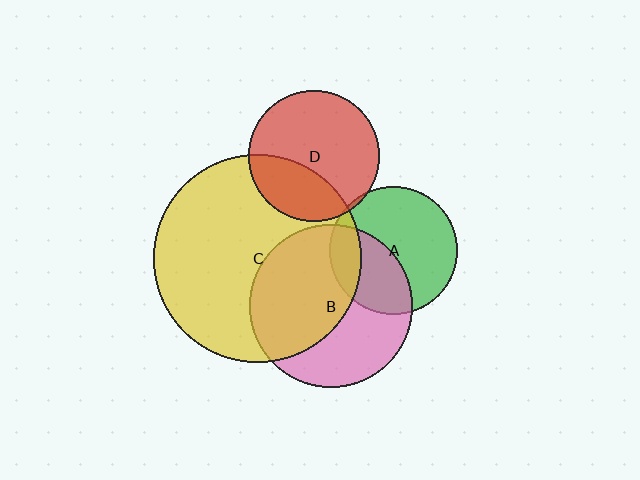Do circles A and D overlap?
Yes.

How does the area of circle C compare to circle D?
Approximately 2.5 times.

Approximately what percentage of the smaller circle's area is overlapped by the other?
Approximately 5%.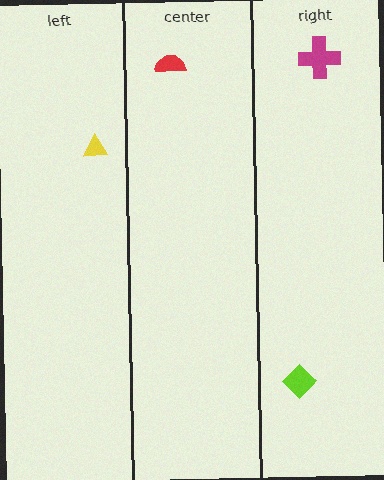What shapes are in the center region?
The red semicircle.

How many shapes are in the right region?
2.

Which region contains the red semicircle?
The center region.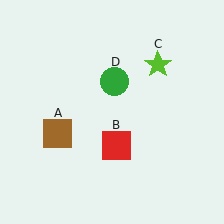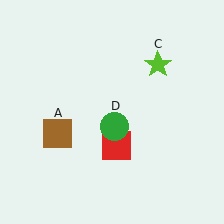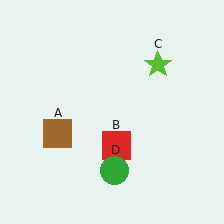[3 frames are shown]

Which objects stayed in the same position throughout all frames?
Brown square (object A) and red square (object B) and lime star (object C) remained stationary.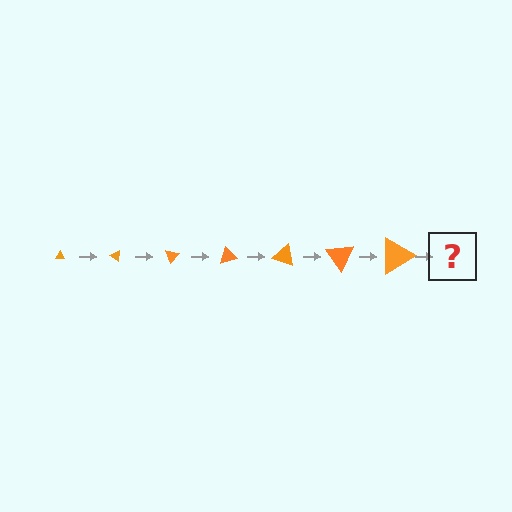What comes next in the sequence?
The next element should be a triangle, larger than the previous one and rotated 245 degrees from the start.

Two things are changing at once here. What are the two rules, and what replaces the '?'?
The two rules are that the triangle grows larger each step and it rotates 35 degrees each step. The '?' should be a triangle, larger than the previous one and rotated 245 degrees from the start.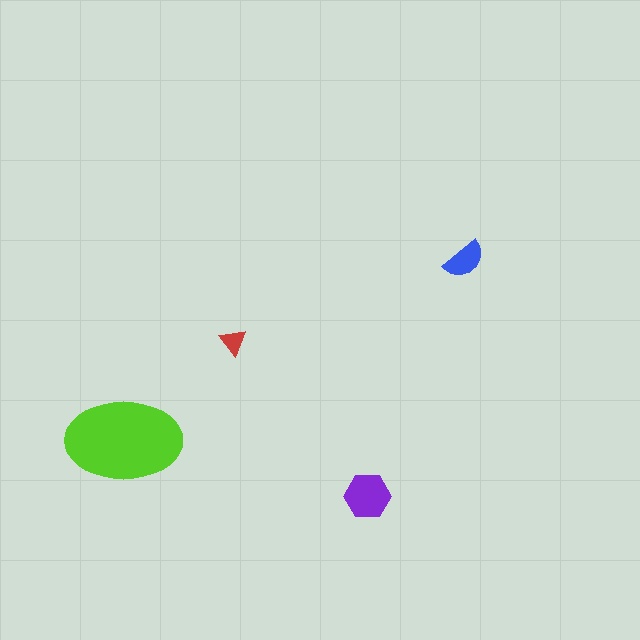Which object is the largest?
The lime ellipse.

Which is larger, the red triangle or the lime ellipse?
The lime ellipse.